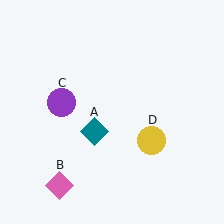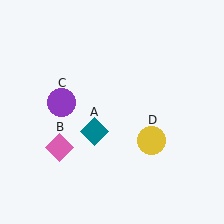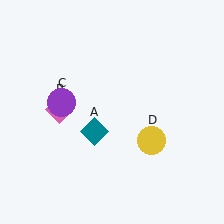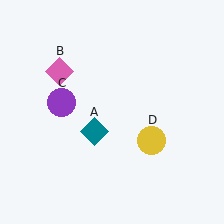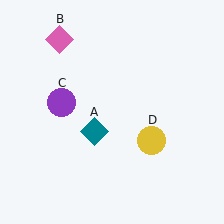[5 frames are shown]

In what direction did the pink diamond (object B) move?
The pink diamond (object B) moved up.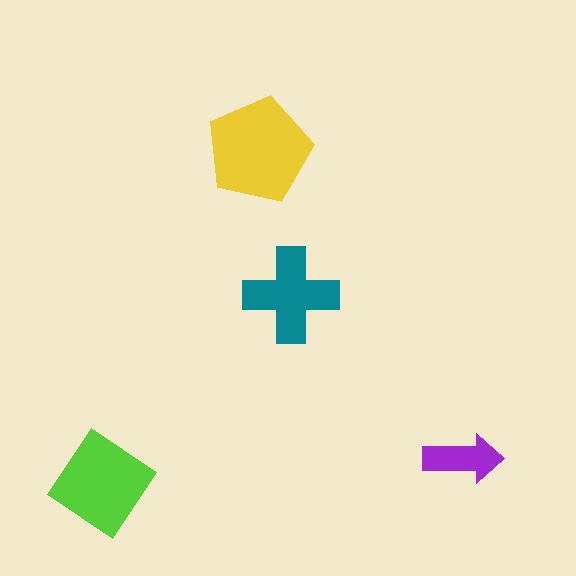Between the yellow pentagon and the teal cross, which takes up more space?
The yellow pentagon.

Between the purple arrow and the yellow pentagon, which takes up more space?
The yellow pentagon.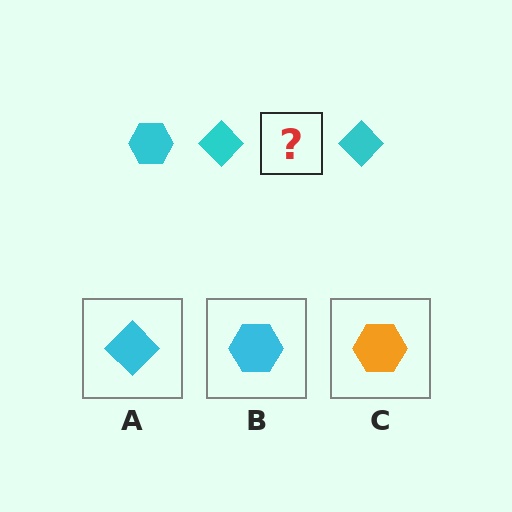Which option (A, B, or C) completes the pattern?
B.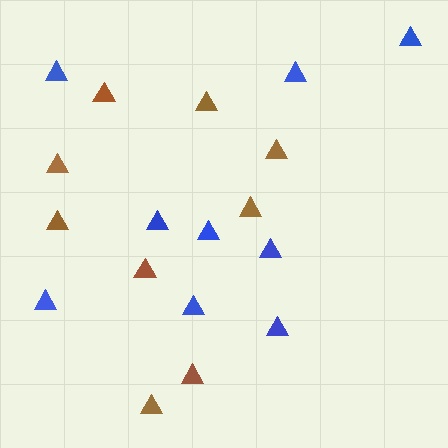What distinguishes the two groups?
There are 2 groups: one group of brown triangles (9) and one group of blue triangles (9).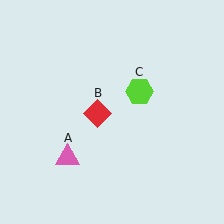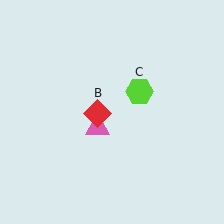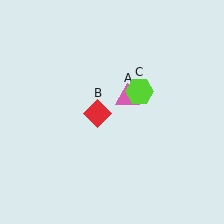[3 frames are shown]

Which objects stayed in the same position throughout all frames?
Red diamond (object B) and lime hexagon (object C) remained stationary.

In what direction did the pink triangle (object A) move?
The pink triangle (object A) moved up and to the right.